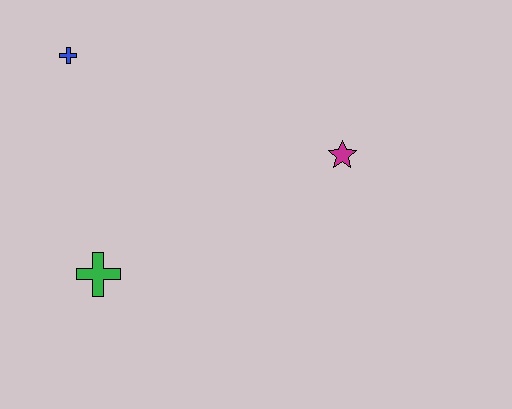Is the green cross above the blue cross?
No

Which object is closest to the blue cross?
The green cross is closest to the blue cross.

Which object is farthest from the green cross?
The magenta star is farthest from the green cross.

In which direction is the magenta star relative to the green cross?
The magenta star is to the right of the green cross.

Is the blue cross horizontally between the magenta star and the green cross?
No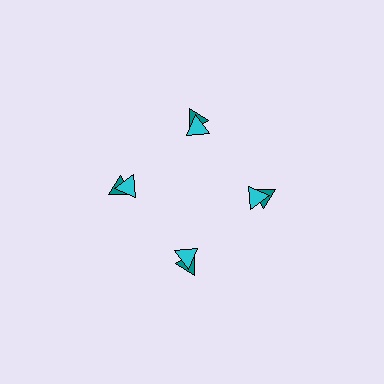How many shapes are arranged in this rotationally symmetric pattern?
There are 8 shapes, arranged in 4 groups of 2.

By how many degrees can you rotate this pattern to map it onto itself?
The pattern maps onto itself every 90 degrees of rotation.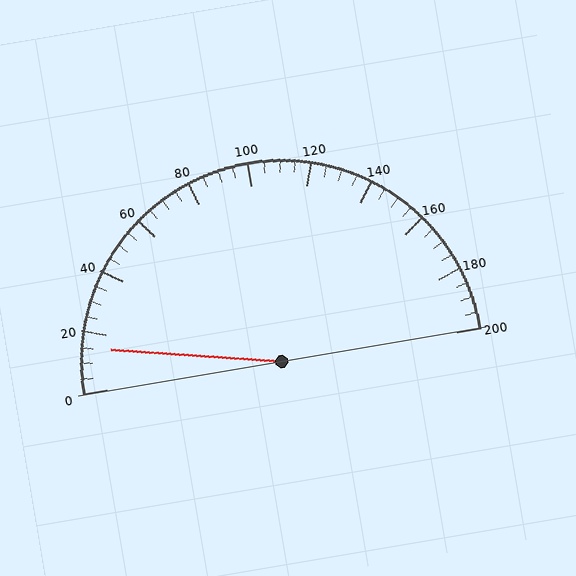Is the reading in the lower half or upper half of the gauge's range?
The reading is in the lower half of the range (0 to 200).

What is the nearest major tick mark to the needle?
The nearest major tick mark is 20.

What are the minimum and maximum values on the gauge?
The gauge ranges from 0 to 200.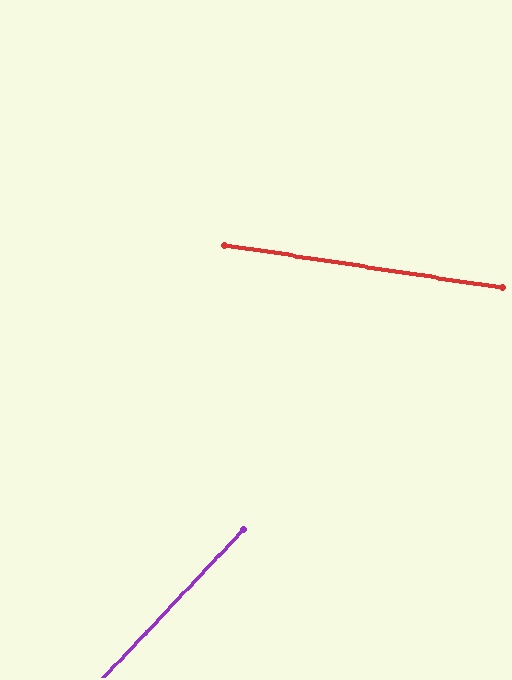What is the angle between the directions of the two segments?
Approximately 55 degrees.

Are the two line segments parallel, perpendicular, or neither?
Neither parallel nor perpendicular — they differ by about 55°.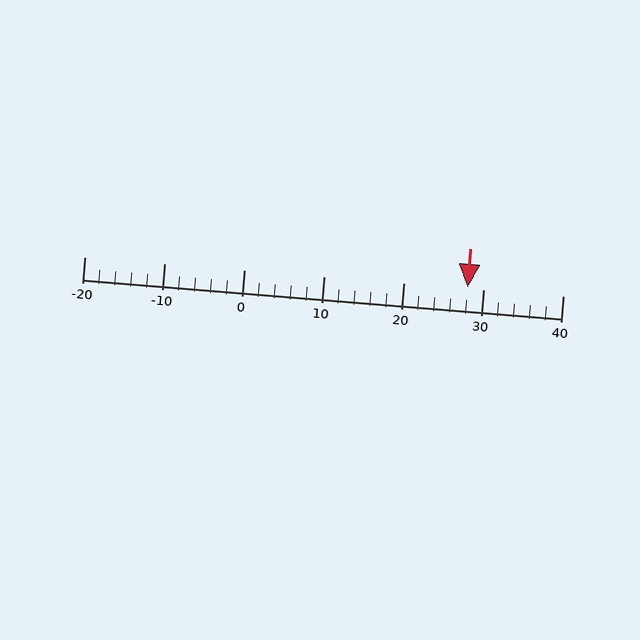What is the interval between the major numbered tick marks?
The major tick marks are spaced 10 units apart.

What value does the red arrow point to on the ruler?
The red arrow points to approximately 28.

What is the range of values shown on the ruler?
The ruler shows values from -20 to 40.